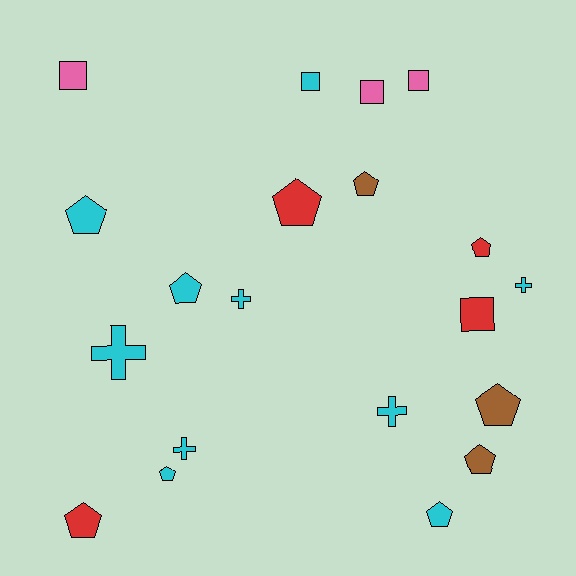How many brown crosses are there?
There are no brown crosses.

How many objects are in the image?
There are 20 objects.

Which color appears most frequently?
Cyan, with 10 objects.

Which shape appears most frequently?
Pentagon, with 10 objects.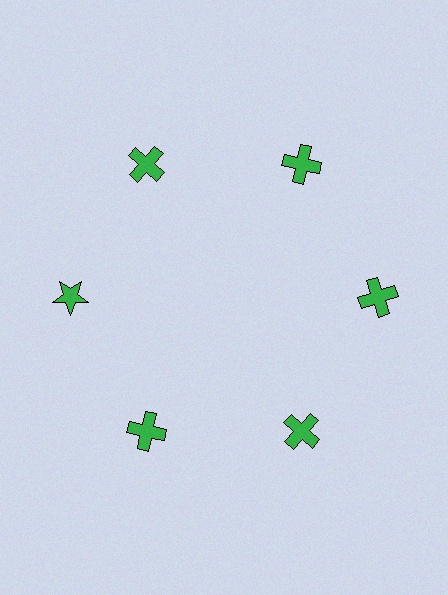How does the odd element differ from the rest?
It has a different shape: star instead of cross.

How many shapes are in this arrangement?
There are 6 shapes arranged in a ring pattern.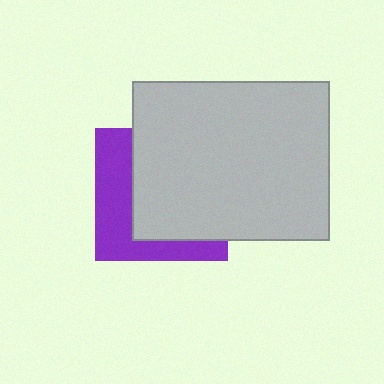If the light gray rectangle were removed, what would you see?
You would see the complete purple square.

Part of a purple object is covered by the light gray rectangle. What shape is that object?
It is a square.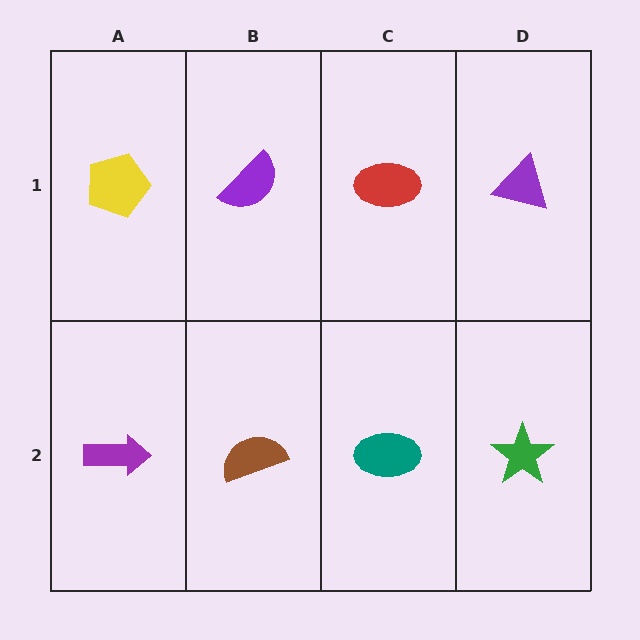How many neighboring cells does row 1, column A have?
2.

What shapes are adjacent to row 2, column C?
A red ellipse (row 1, column C), a brown semicircle (row 2, column B), a green star (row 2, column D).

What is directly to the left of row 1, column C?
A purple semicircle.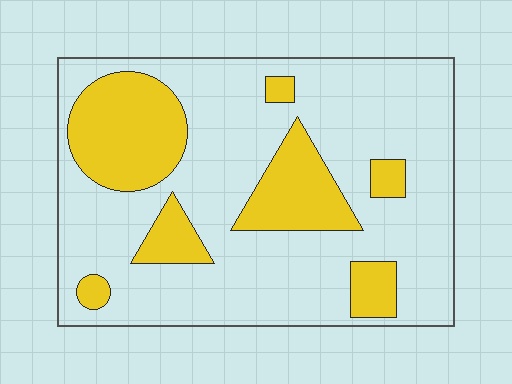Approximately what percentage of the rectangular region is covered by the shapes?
Approximately 25%.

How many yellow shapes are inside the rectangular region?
7.